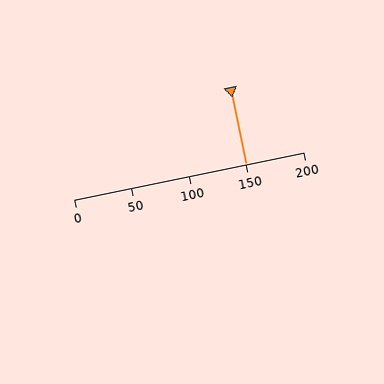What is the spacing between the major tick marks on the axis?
The major ticks are spaced 50 apart.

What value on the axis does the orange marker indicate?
The marker indicates approximately 150.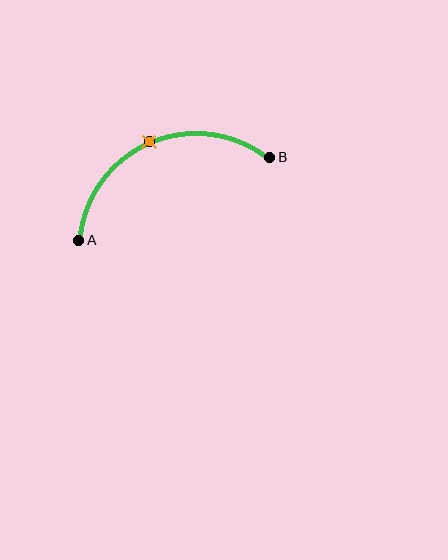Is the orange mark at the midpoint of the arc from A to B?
Yes. The orange mark lies on the arc at equal arc-length from both A and B — it is the arc midpoint.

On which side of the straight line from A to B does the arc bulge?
The arc bulges above the straight line connecting A and B.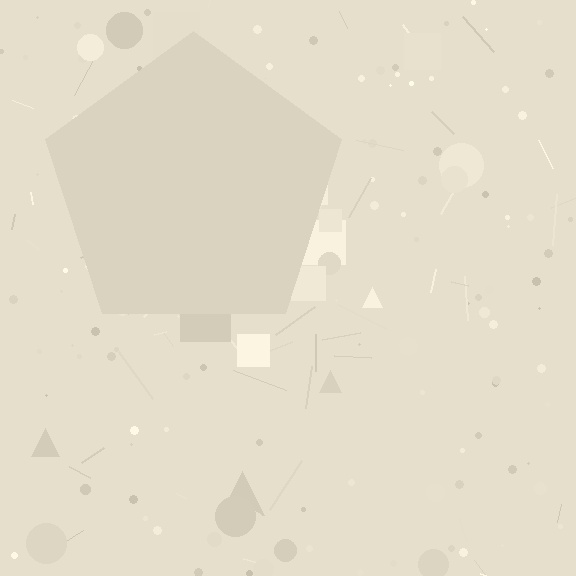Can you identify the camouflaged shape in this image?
The camouflaged shape is a pentagon.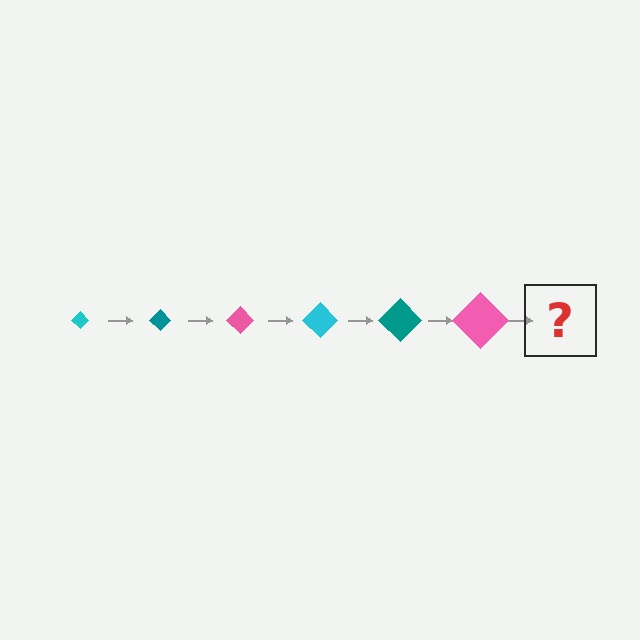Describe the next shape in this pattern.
It should be a cyan diamond, larger than the previous one.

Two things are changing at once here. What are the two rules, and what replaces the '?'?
The two rules are that the diamond grows larger each step and the color cycles through cyan, teal, and pink. The '?' should be a cyan diamond, larger than the previous one.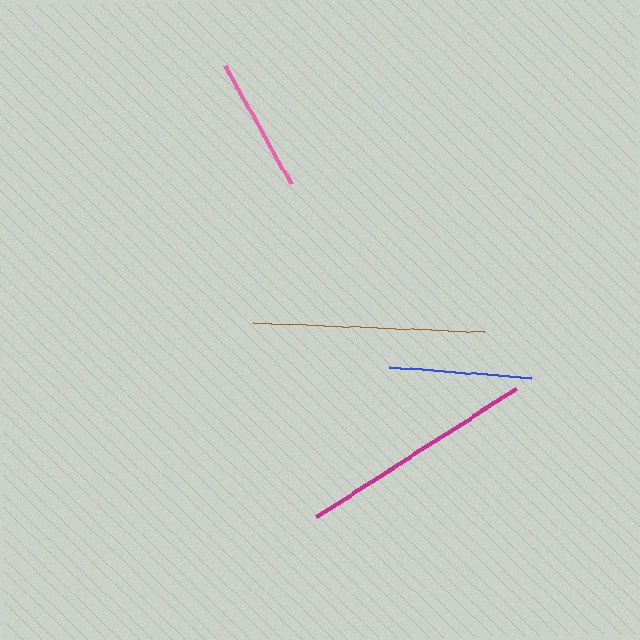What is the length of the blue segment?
The blue segment is approximately 143 pixels long.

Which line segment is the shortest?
The pink line is the shortest at approximately 137 pixels.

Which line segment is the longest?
The magenta line is the longest at approximately 238 pixels.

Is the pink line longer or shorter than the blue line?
The blue line is longer than the pink line.